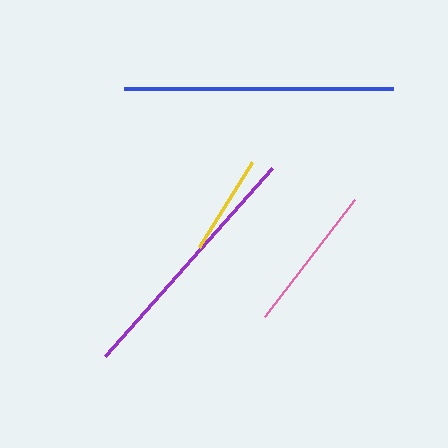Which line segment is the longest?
The blue line is the longest at approximately 268 pixels.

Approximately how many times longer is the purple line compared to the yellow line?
The purple line is approximately 2.5 times the length of the yellow line.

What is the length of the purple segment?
The purple segment is approximately 252 pixels long.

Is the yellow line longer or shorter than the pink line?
The pink line is longer than the yellow line.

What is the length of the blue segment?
The blue segment is approximately 268 pixels long.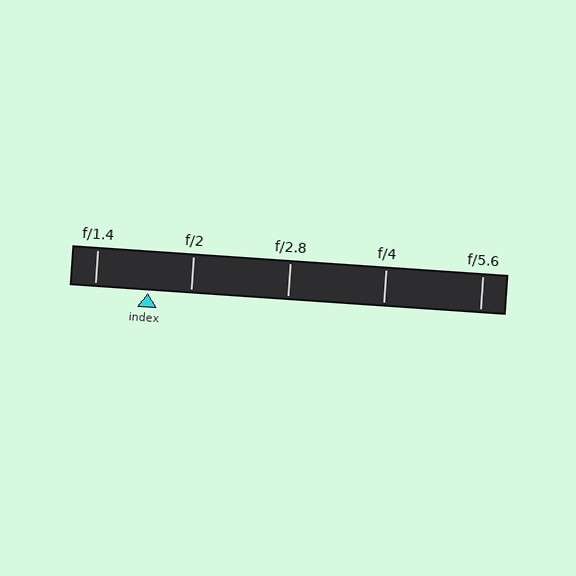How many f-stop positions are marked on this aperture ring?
There are 5 f-stop positions marked.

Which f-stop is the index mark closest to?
The index mark is closest to f/2.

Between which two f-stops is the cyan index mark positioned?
The index mark is between f/1.4 and f/2.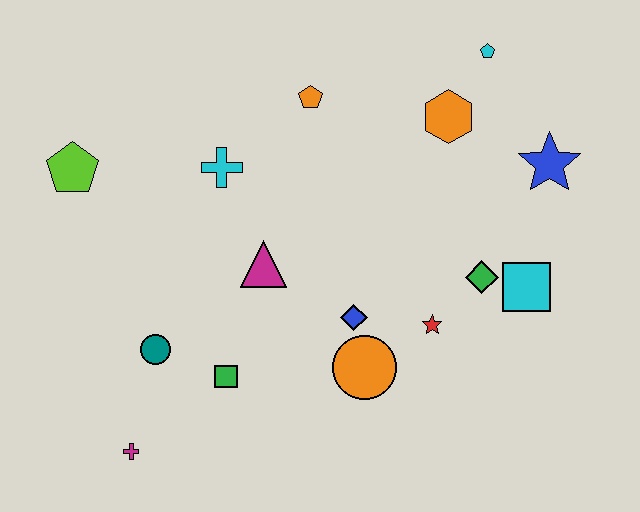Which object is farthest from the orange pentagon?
The magenta cross is farthest from the orange pentagon.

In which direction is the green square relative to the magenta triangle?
The green square is below the magenta triangle.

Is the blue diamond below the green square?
No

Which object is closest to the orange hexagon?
The cyan pentagon is closest to the orange hexagon.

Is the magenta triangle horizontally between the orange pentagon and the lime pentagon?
Yes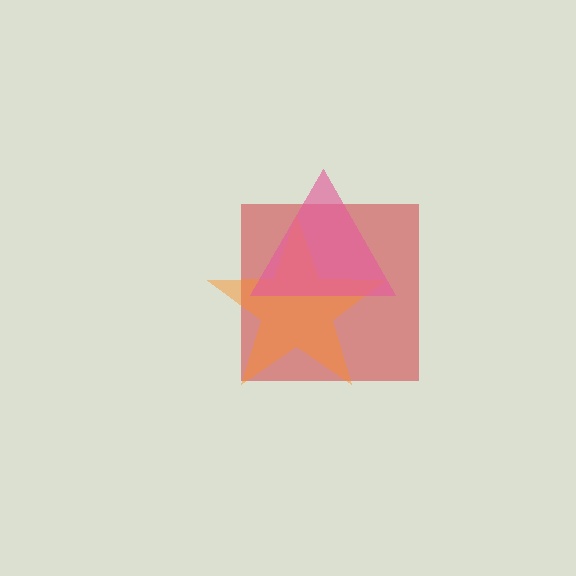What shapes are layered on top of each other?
The layered shapes are: a red square, an orange star, a pink triangle.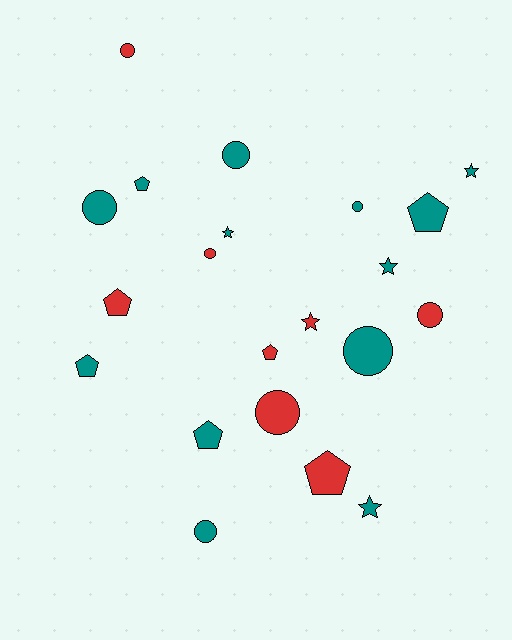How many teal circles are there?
There are 5 teal circles.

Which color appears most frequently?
Teal, with 13 objects.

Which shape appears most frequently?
Circle, with 9 objects.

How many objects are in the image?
There are 21 objects.